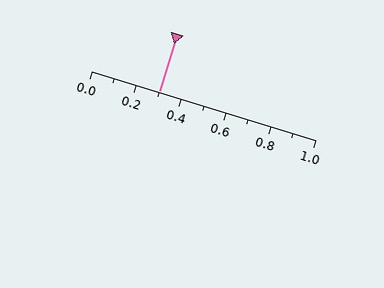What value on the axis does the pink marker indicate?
The marker indicates approximately 0.3.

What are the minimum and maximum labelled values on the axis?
The axis runs from 0.0 to 1.0.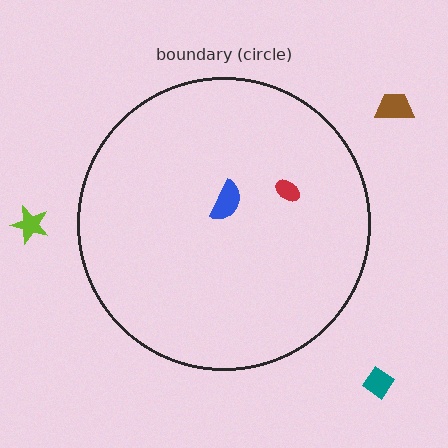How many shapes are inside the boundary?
2 inside, 3 outside.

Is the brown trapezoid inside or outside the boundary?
Outside.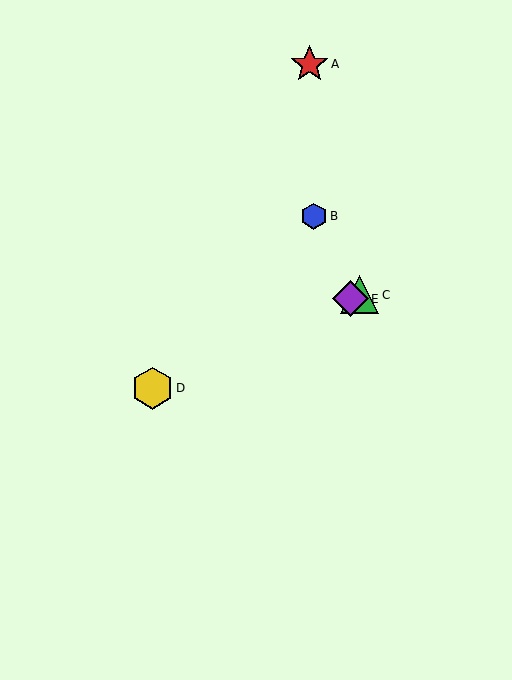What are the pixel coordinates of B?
Object B is at (314, 216).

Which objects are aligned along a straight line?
Objects C, D, E are aligned along a straight line.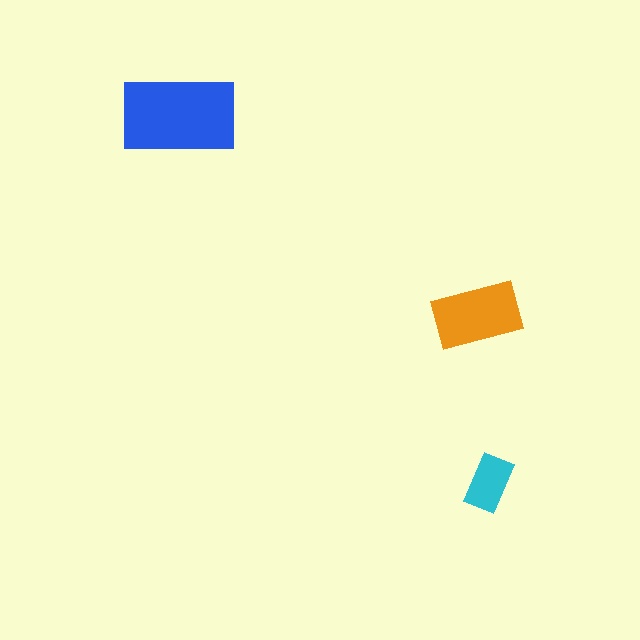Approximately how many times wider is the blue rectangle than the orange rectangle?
About 1.5 times wider.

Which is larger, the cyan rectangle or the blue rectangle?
The blue one.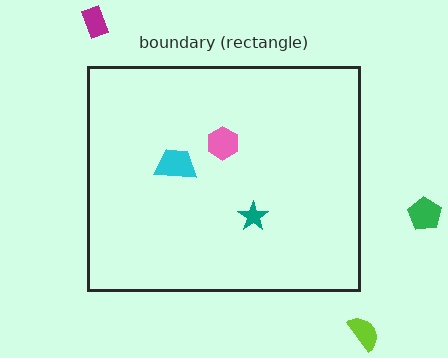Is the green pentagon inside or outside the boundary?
Outside.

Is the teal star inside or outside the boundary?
Inside.